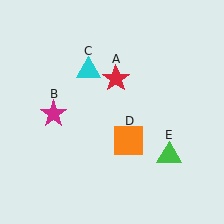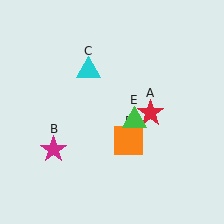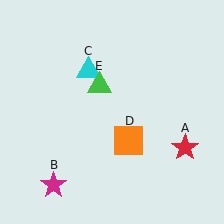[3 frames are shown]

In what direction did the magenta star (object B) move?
The magenta star (object B) moved down.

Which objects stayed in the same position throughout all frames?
Cyan triangle (object C) and orange square (object D) remained stationary.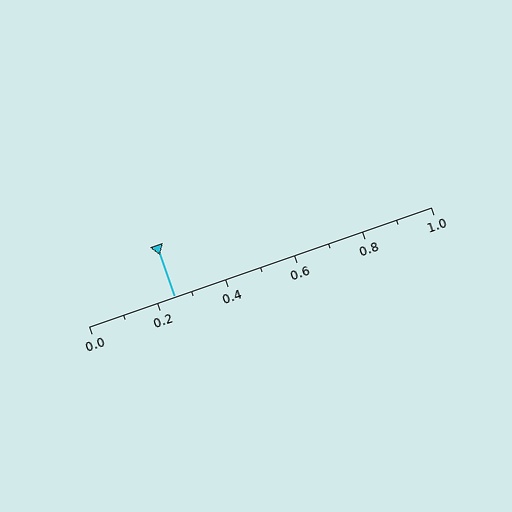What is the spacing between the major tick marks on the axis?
The major ticks are spaced 0.2 apart.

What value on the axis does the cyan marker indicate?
The marker indicates approximately 0.25.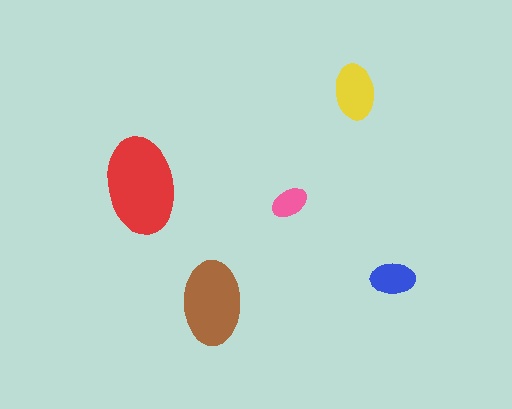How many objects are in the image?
There are 5 objects in the image.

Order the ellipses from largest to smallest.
the red one, the brown one, the yellow one, the blue one, the pink one.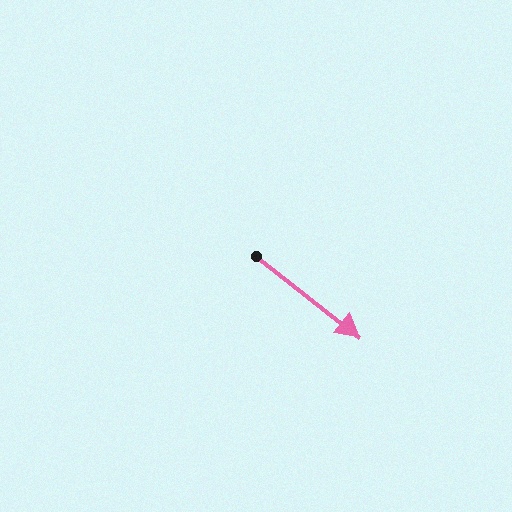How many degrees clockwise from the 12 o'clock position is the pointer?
Approximately 128 degrees.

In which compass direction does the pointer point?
Southeast.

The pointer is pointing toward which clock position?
Roughly 4 o'clock.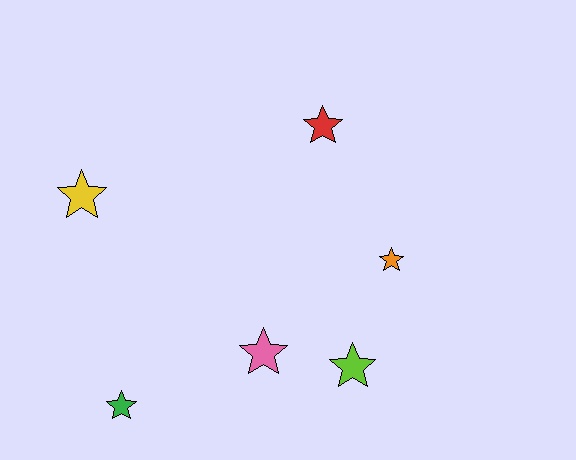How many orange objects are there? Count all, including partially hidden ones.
There is 1 orange object.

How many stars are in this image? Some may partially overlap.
There are 6 stars.